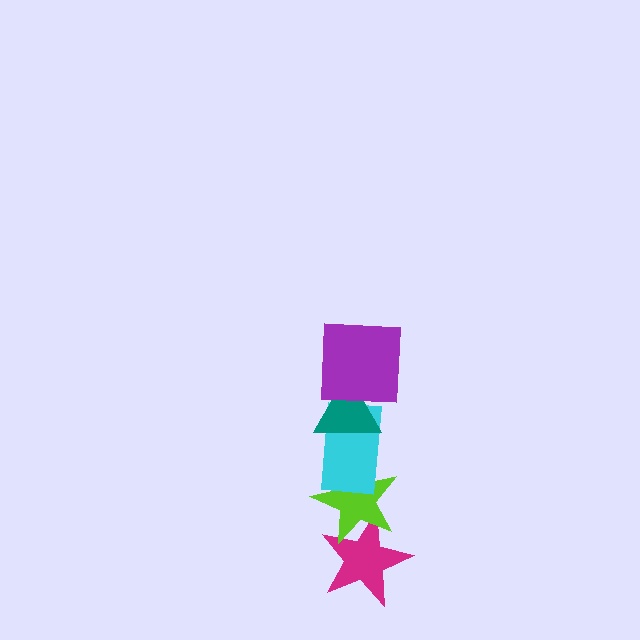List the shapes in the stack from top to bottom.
From top to bottom: the purple square, the teal triangle, the cyan rectangle, the lime star, the magenta star.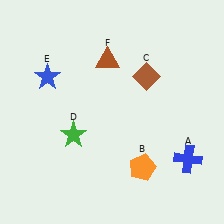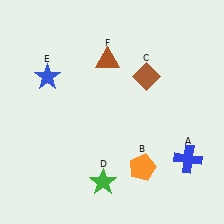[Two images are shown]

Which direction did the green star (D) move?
The green star (D) moved down.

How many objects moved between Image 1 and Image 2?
1 object moved between the two images.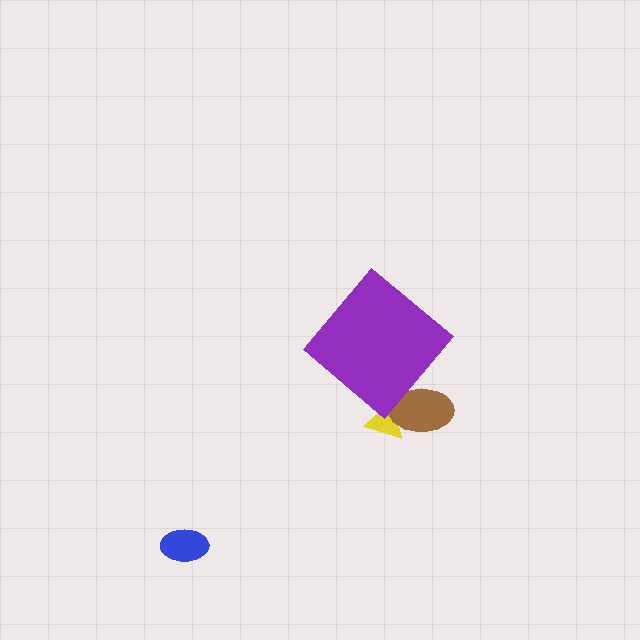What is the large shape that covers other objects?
A purple diamond.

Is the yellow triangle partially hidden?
Yes, the yellow triangle is partially hidden behind the purple diamond.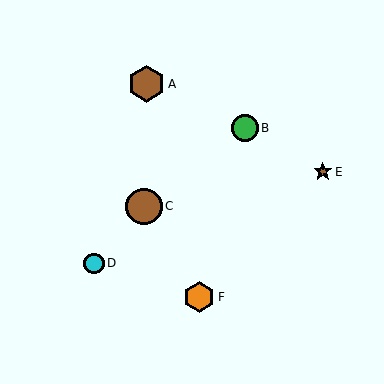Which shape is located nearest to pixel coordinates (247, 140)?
The green circle (labeled B) at (245, 128) is nearest to that location.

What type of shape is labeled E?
Shape E is a brown star.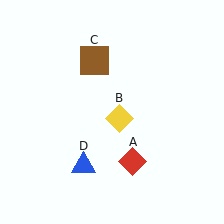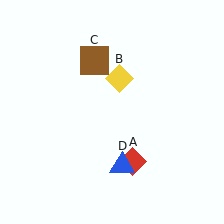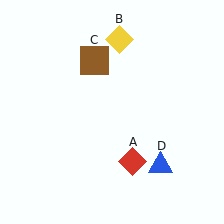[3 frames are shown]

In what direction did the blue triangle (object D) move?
The blue triangle (object D) moved right.